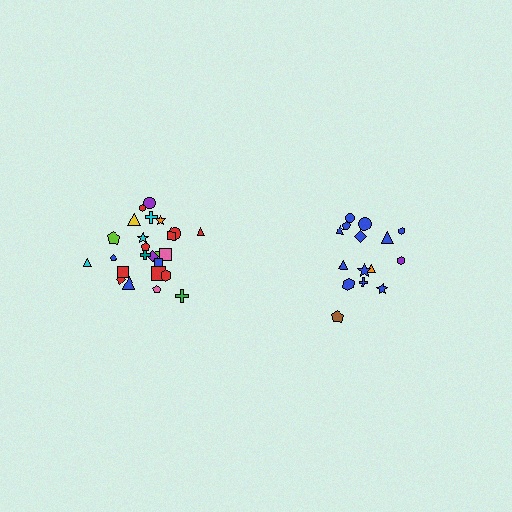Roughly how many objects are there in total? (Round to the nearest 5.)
Roughly 40 objects in total.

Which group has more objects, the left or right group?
The left group.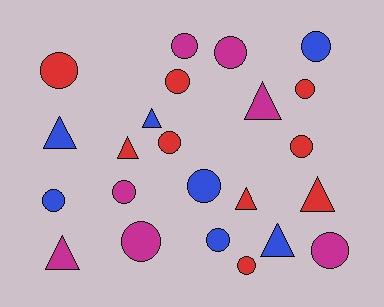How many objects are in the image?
There are 23 objects.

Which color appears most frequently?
Red, with 9 objects.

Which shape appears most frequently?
Circle, with 15 objects.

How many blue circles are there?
There are 4 blue circles.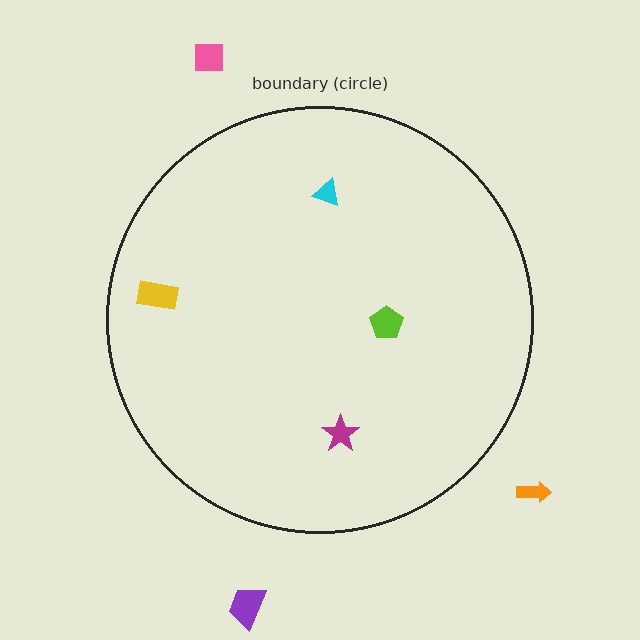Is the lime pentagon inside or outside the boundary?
Inside.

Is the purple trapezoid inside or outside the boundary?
Outside.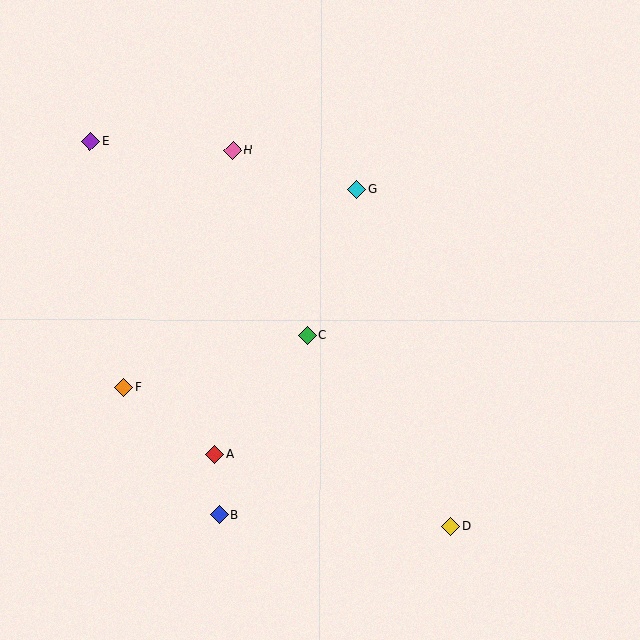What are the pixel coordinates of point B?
Point B is at (220, 515).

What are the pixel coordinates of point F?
Point F is at (124, 388).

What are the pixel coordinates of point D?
Point D is at (451, 527).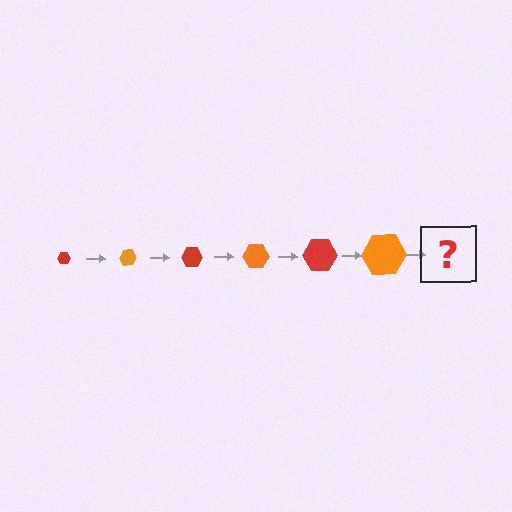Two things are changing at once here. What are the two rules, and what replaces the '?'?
The two rules are that the hexagon grows larger each step and the color cycles through red and orange. The '?' should be a red hexagon, larger than the previous one.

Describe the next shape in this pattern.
It should be a red hexagon, larger than the previous one.